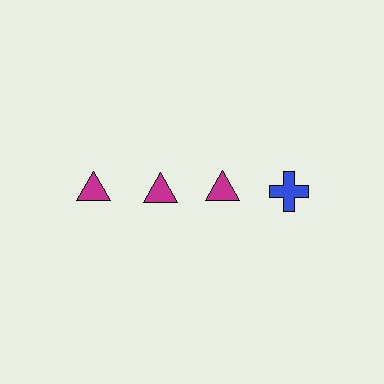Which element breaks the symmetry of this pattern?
The blue cross in the top row, second from right column breaks the symmetry. All other shapes are magenta triangles.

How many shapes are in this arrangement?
There are 4 shapes arranged in a grid pattern.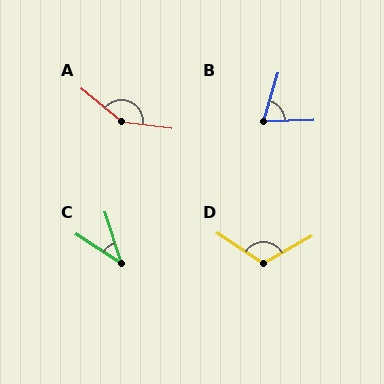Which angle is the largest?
A, at approximately 148 degrees.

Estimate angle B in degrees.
Approximately 71 degrees.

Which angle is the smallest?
C, at approximately 39 degrees.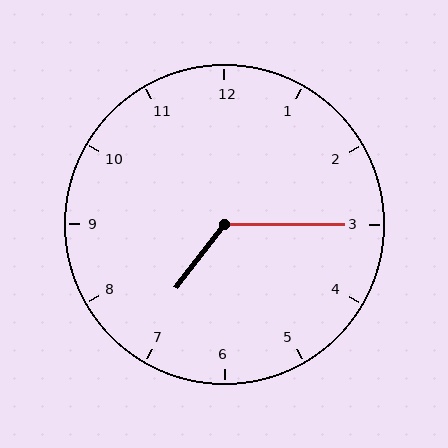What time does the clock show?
7:15.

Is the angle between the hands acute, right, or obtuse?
It is obtuse.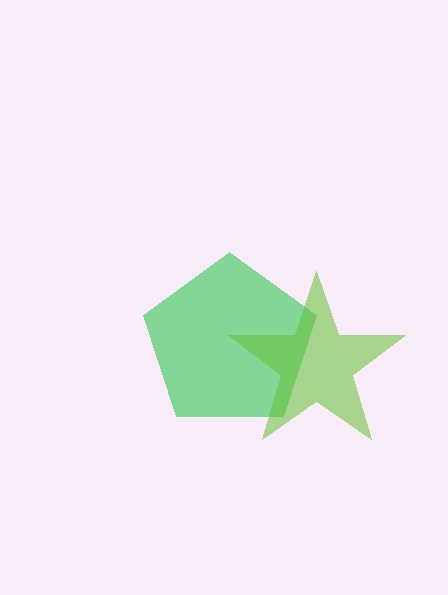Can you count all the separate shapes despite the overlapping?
Yes, there are 2 separate shapes.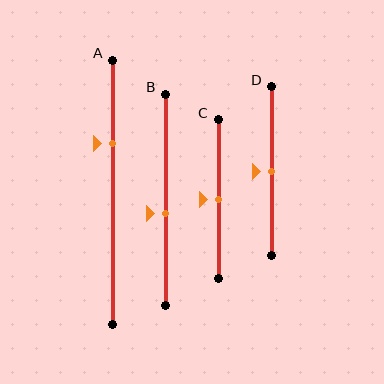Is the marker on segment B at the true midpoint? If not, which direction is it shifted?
No, the marker on segment B is shifted downward by about 7% of the segment length.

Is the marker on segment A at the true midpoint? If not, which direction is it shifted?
No, the marker on segment A is shifted upward by about 18% of the segment length.